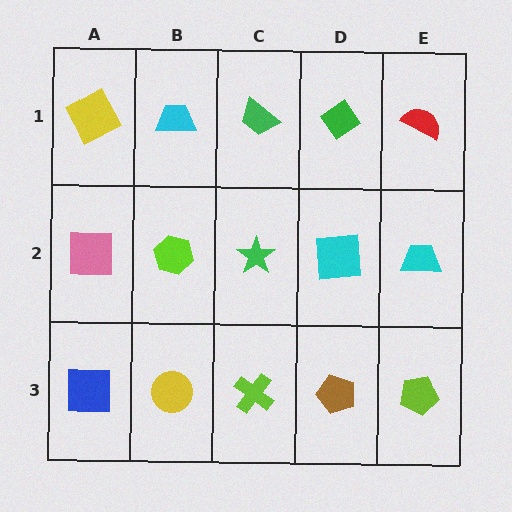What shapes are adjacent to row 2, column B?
A cyan trapezoid (row 1, column B), a yellow circle (row 3, column B), a pink square (row 2, column A), a green star (row 2, column C).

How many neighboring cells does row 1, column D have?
3.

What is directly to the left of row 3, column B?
A blue square.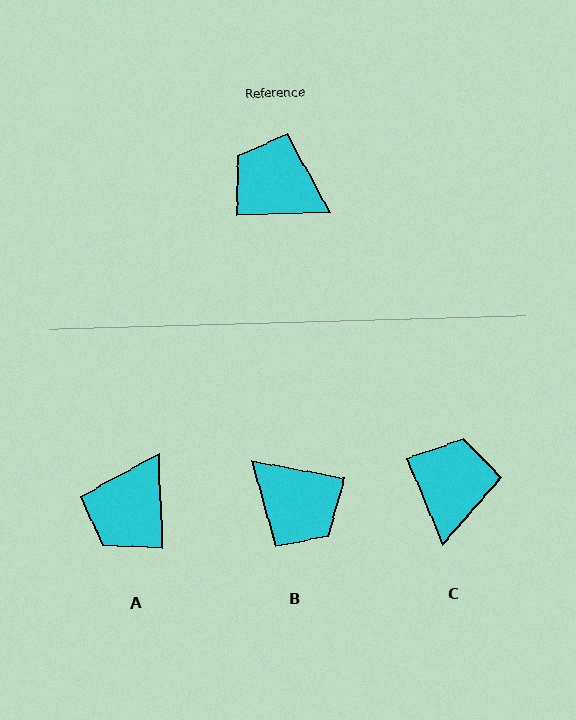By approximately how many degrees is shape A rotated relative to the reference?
Approximately 90 degrees counter-clockwise.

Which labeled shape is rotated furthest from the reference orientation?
B, about 167 degrees away.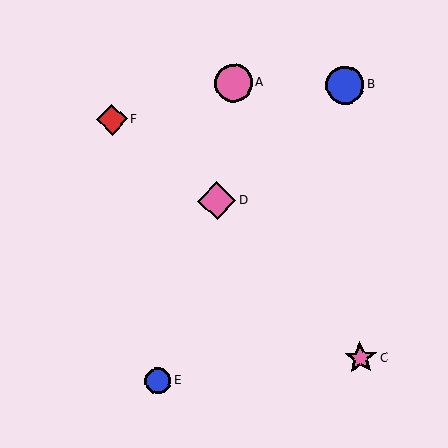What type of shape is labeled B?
Shape B is a blue circle.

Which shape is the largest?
The pink diamond (labeled D) is the largest.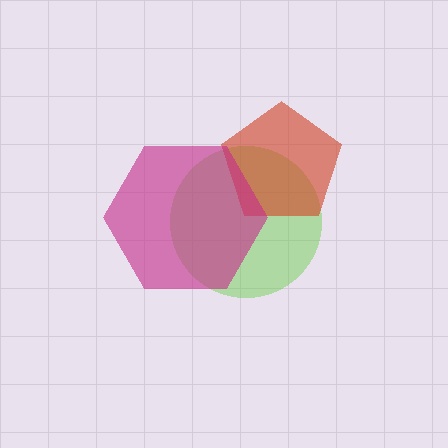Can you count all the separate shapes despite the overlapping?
Yes, there are 3 separate shapes.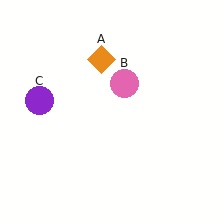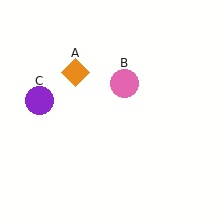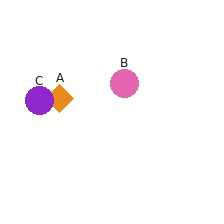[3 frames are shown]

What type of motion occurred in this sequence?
The orange diamond (object A) rotated counterclockwise around the center of the scene.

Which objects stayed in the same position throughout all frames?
Pink circle (object B) and purple circle (object C) remained stationary.